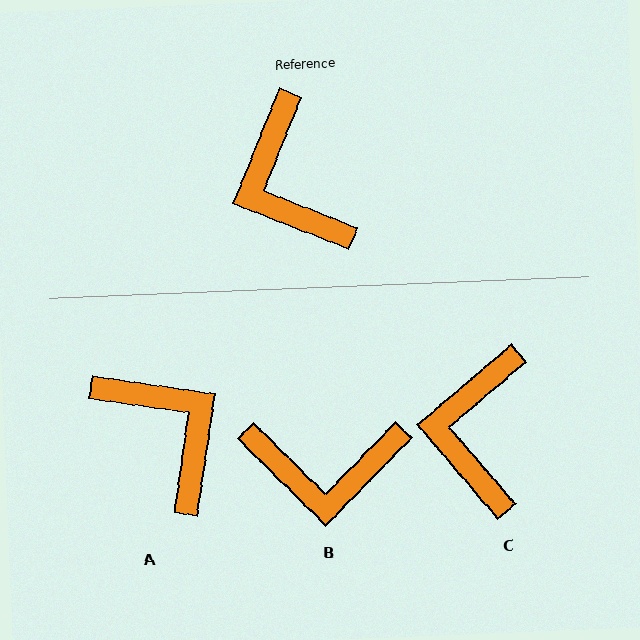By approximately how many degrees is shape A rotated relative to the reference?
Approximately 166 degrees clockwise.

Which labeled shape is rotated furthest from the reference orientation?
A, about 166 degrees away.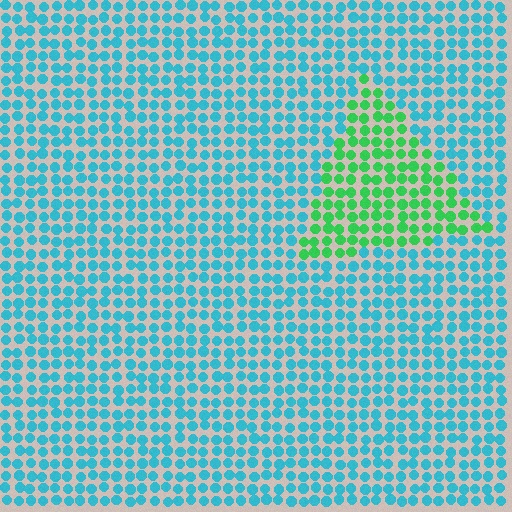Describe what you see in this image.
The image is filled with small cyan elements in a uniform arrangement. A triangle-shaped region is visible where the elements are tinted to a slightly different hue, forming a subtle color boundary.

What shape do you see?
I see a triangle.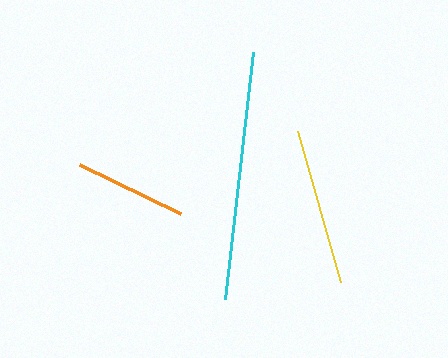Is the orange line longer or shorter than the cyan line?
The cyan line is longer than the orange line.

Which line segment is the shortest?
The orange line is the shortest at approximately 112 pixels.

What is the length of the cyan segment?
The cyan segment is approximately 248 pixels long.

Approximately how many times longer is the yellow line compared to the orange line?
The yellow line is approximately 1.4 times the length of the orange line.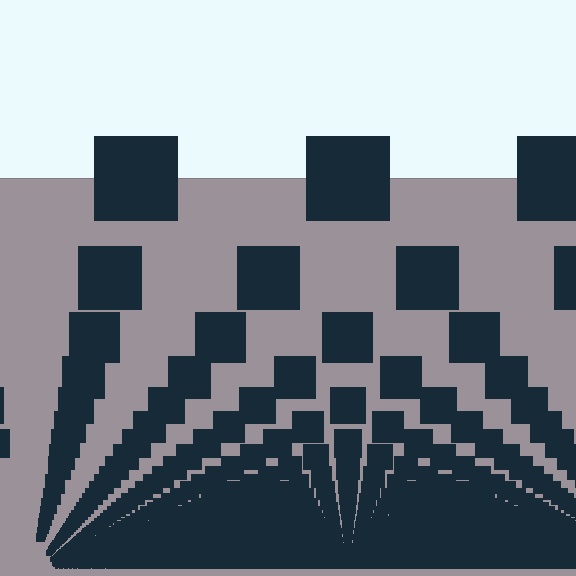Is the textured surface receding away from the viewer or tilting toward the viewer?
The surface appears to tilt toward the viewer. Texture elements get larger and sparser toward the top.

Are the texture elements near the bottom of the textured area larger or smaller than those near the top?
Smaller. The gradient is inverted — elements near the bottom are smaller and denser.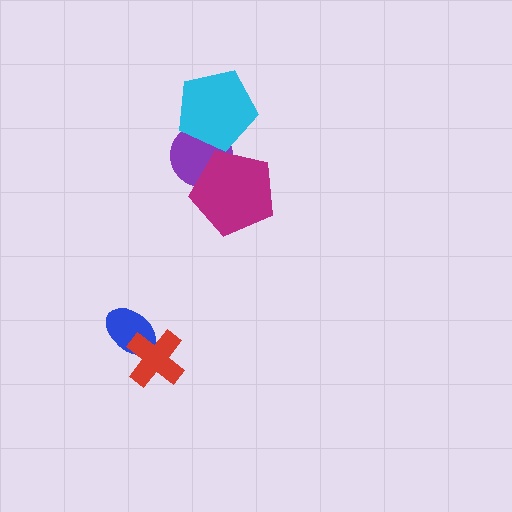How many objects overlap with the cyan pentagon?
1 object overlaps with the cyan pentagon.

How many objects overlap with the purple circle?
2 objects overlap with the purple circle.